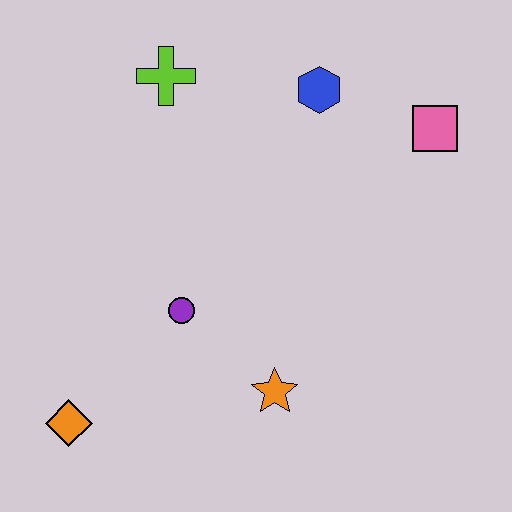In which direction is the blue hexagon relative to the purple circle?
The blue hexagon is above the purple circle.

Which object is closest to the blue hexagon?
The pink square is closest to the blue hexagon.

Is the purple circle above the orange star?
Yes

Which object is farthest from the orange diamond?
The pink square is farthest from the orange diamond.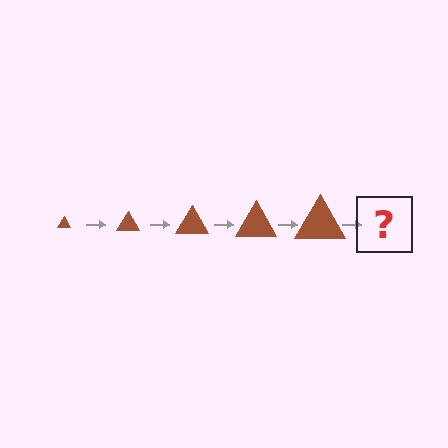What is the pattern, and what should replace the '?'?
The pattern is that the triangle gets progressively larger each step. The '?' should be a brown triangle, larger than the previous one.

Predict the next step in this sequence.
The next step is a brown triangle, larger than the previous one.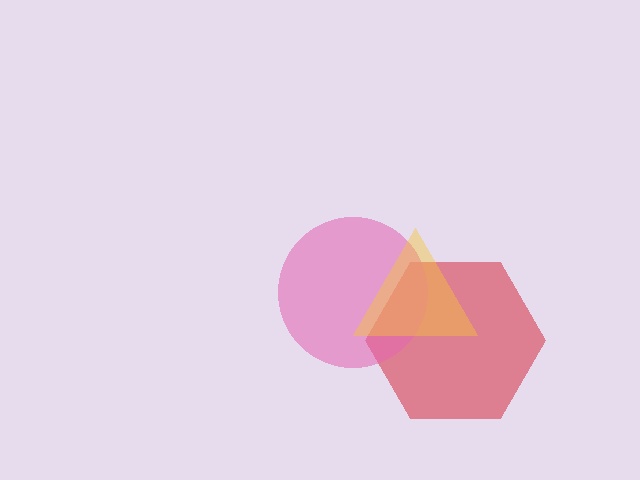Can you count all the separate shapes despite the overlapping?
Yes, there are 3 separate shapes.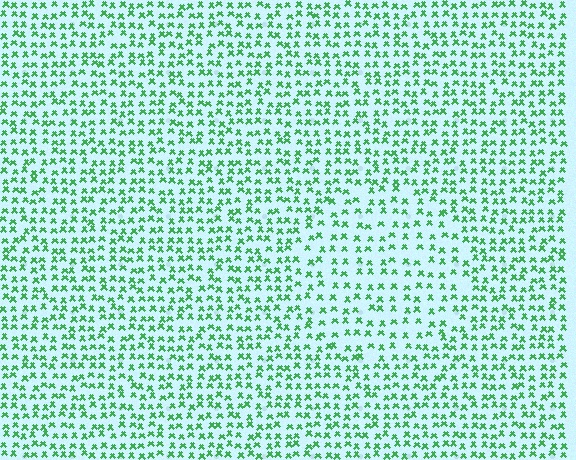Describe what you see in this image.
The image contains small green elements arranged at two different densities. A circle-shaped region is visible where the elements are less densely packed than the surrounding area.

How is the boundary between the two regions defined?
The boundary is defined by a change in element density (approximately 1.5x ratio). All elements are the same color, size, and shape.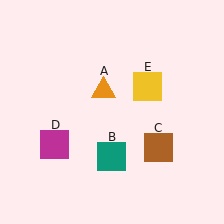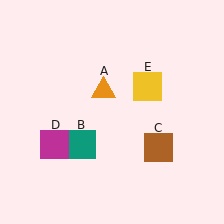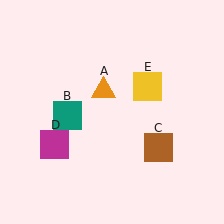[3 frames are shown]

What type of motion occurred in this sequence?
The teal square (object B) rotated clockwise around the center of the scene.